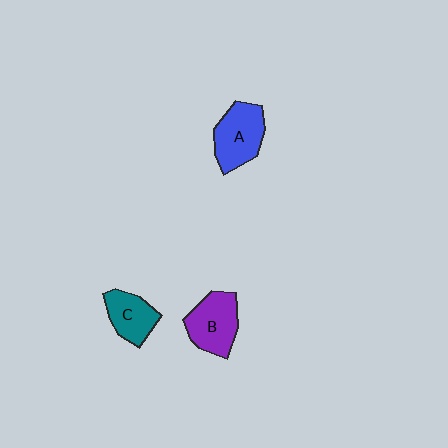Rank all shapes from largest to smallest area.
From largest to smallest: A (blue), B (purple), C (teal).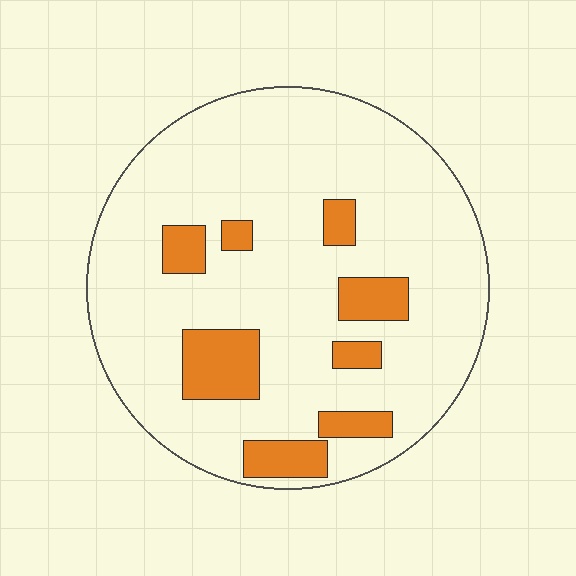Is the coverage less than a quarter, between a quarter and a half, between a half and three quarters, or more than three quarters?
Less than a quarter.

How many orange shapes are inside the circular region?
8.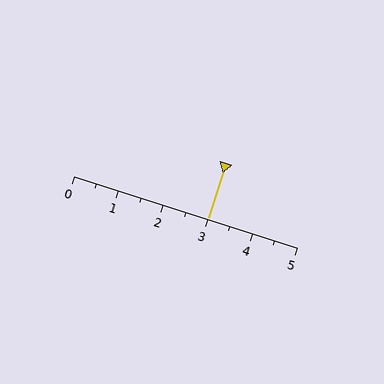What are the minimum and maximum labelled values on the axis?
The axis runs from 0 to 5.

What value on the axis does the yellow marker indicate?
The marker indicates approximately 3.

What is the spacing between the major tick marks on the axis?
The major ticks are spaced 1 apart.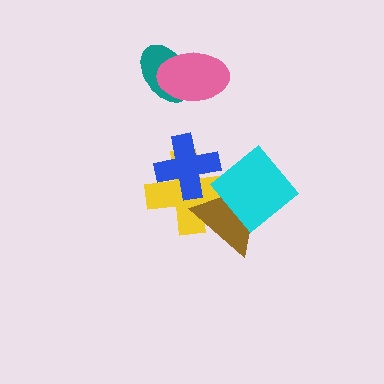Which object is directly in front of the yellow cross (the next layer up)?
The blue cross is directly in front of the yellow cross.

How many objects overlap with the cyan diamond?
1 object overlaps with the cyan diamond.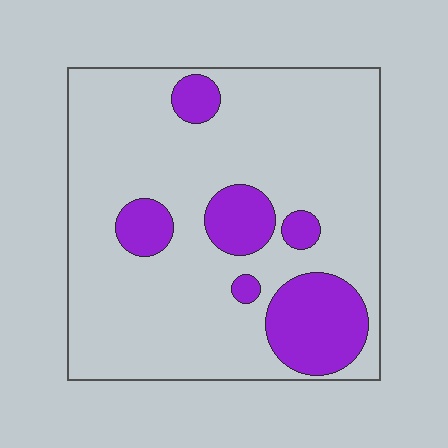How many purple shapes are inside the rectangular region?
6.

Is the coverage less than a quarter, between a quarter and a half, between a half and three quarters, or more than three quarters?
Less than a quarter.